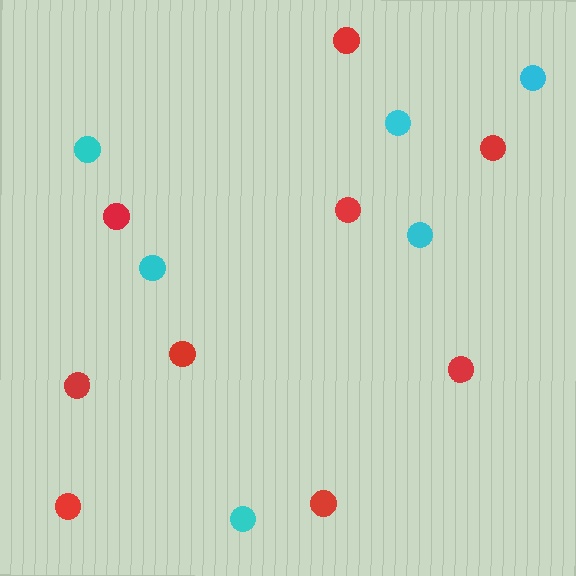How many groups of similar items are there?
There are 2 groups: one group of red circles (9) and one group of cyan circles (6).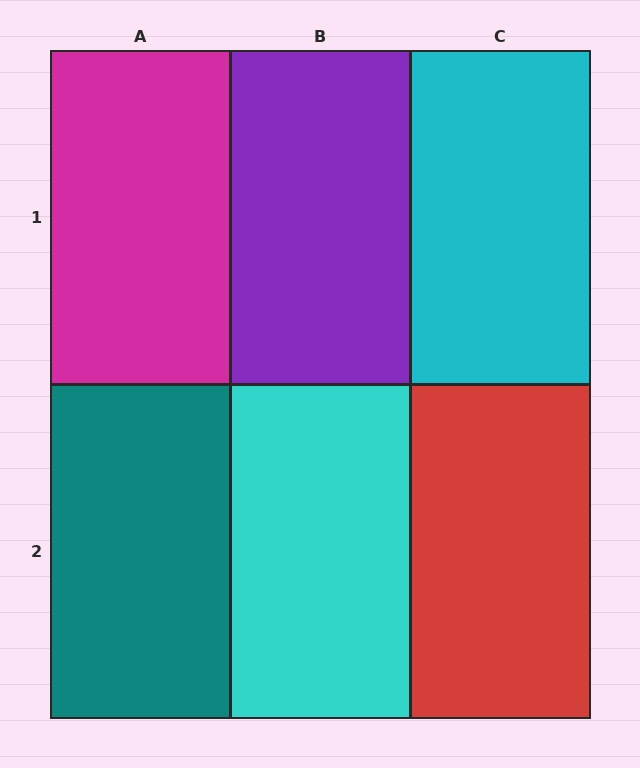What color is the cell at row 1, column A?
Magenta.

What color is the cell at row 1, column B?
Purple.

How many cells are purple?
1 cell is purple.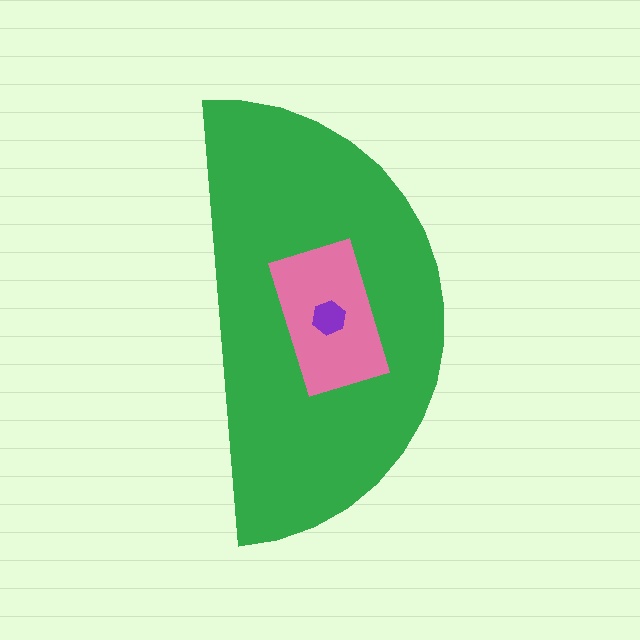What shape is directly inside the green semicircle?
The pink rectangle.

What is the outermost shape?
The green semicircle.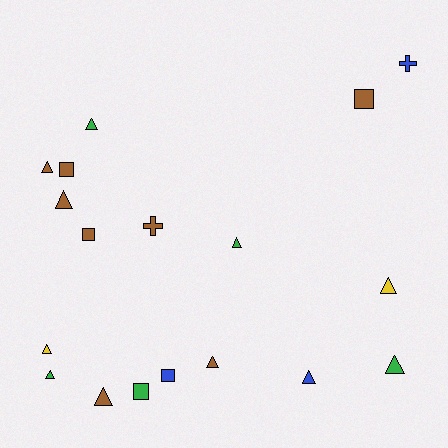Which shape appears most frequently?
Triangle, with 11 objects.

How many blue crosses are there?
There is 1 blue cross.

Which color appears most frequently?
Brown, with 8 objects.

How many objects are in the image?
There are 18 objects.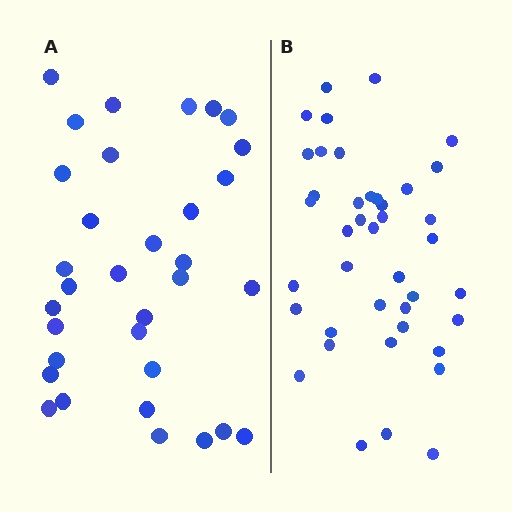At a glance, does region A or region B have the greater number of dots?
Region B (the right region) has more dots.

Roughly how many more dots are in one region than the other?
Region B has roughly 8 or so more dots than region A.